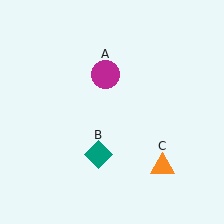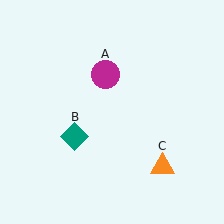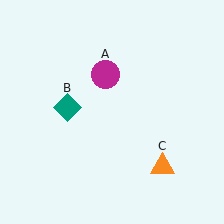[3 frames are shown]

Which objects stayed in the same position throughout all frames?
Magenta circle (object A) and orange triangle (object C) remained stationary.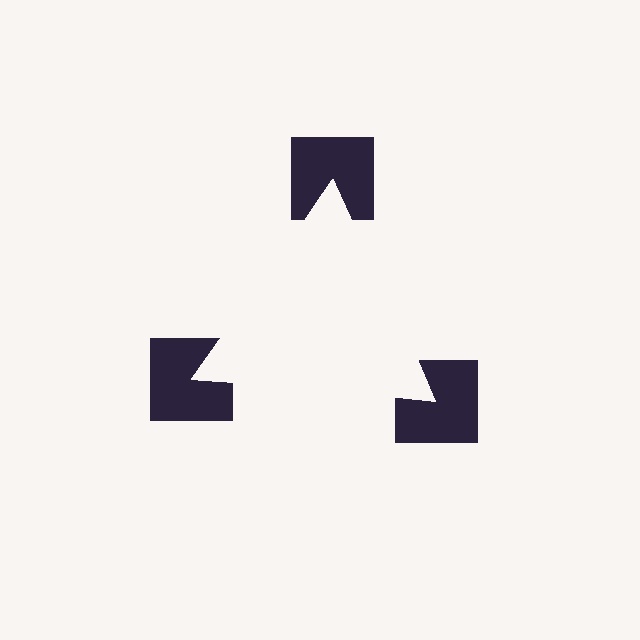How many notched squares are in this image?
There are 3 — one at each vertex of the illusory triangle.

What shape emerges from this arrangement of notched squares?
An illusory triangle — its edges are inferred from the aligned wedge cuts in the notched squares, not physically drawn.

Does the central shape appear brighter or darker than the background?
It typically appears slightly brighter than the background, even though no actual brightness change is drawn.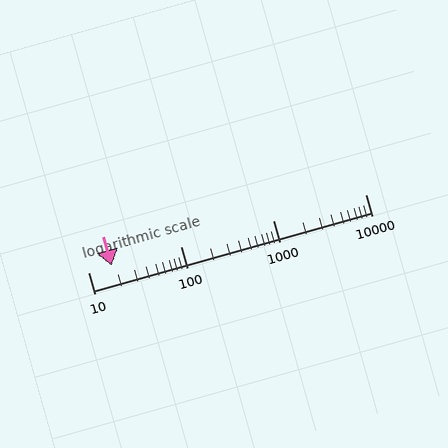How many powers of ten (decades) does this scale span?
The scale spans 3 decades, from 10 to 10000.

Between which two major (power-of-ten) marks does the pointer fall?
The pointer is between 10 and 100.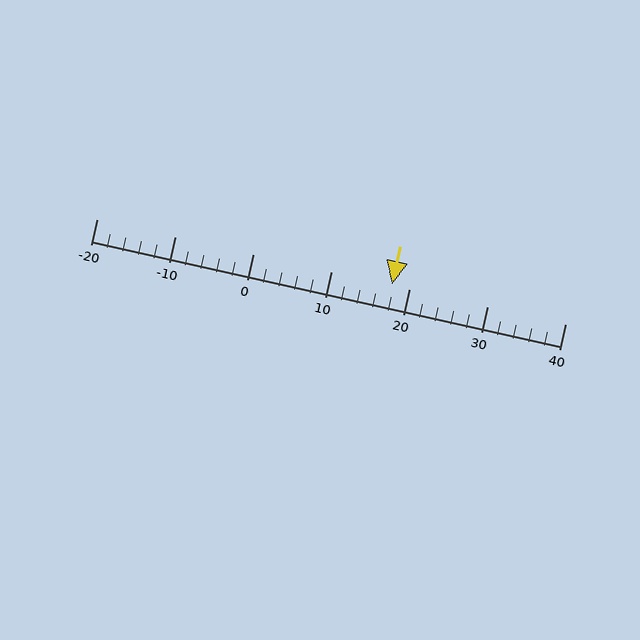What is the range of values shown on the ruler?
The ruler shows values from -20 to 40.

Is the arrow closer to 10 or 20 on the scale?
The arrow is closer to 20.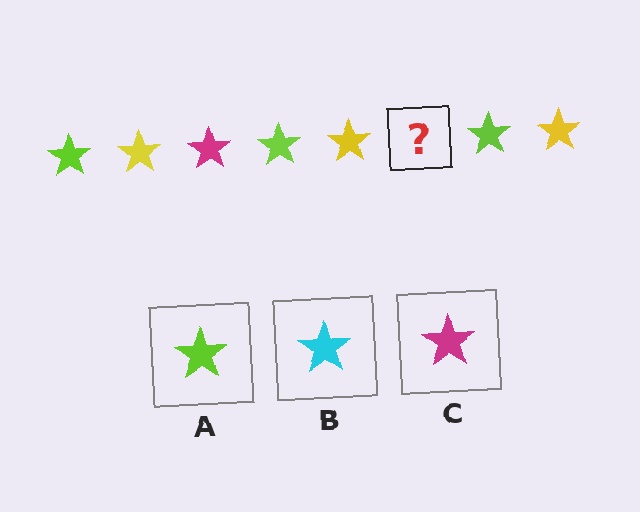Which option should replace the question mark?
Option C.